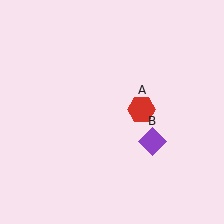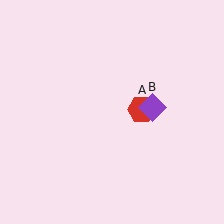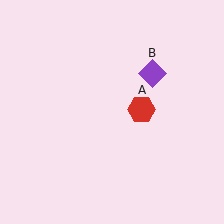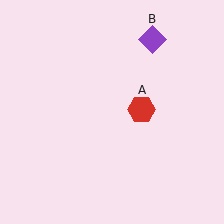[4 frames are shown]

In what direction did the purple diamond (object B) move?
The purple diamond (object B) moved up.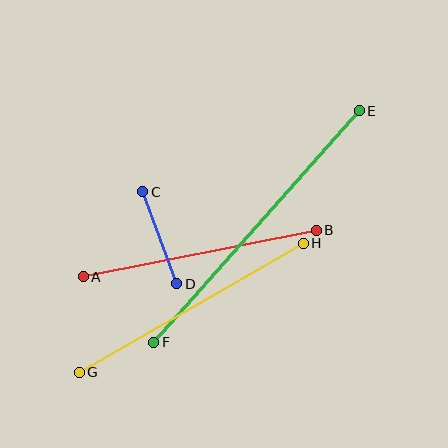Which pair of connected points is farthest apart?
Points E and F are farthest apart.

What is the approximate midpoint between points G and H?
The midpoint is at approximately (191, 308) pixels.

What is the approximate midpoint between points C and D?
The midpoint is at approximately (160, 238) pixels.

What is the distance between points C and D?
The distance is approximately 98 pixels.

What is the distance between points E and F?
The distance is approximately 310 pixels.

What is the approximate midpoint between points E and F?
The midpoint is at approximately (256, 226) pixels.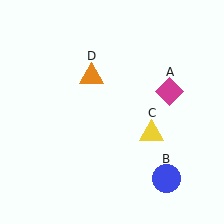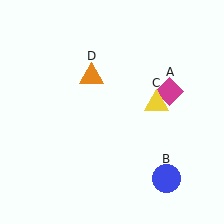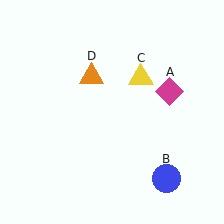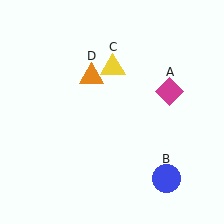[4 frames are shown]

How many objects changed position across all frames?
1 object changed position: yellow triangle (object C).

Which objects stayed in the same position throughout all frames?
Magenta diamond (object A) and blue circle (object B) and orange triangle (object D) remained stationary.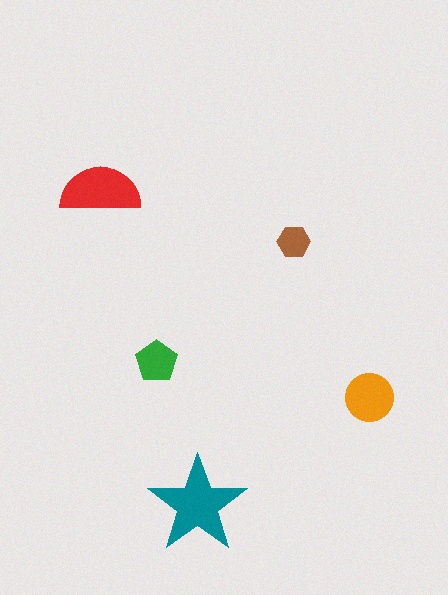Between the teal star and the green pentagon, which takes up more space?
The teal star.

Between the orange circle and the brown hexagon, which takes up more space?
The orange circle.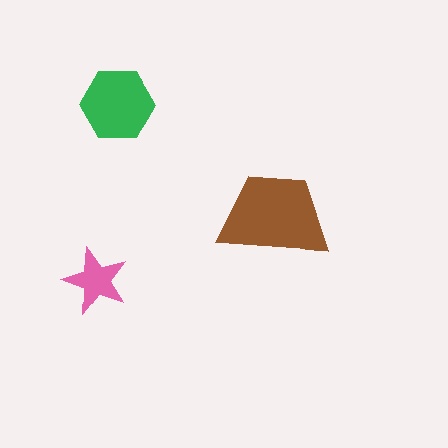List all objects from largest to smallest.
The brown trapezoid, the green hexagon, the pink star.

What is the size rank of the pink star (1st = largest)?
3rd.